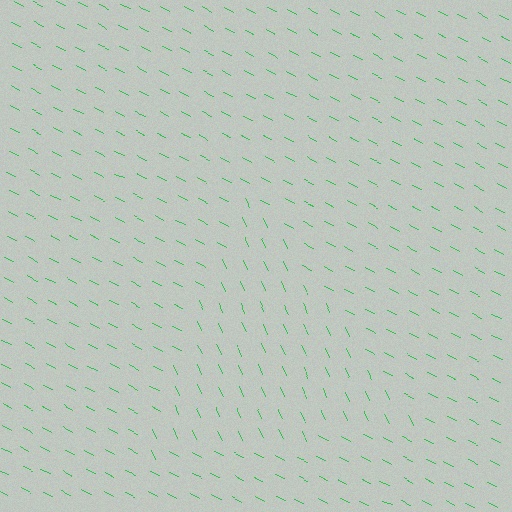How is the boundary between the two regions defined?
The boundary is defined purely by a change in line orientation (approximately 39 degrees difference). All lines are the same color and thickness.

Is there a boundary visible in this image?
Yes, there is a texture boundary formed by a change in line orientation.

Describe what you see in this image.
The image is filled with small green line segments. A triangle region in the image has lines oriented differently from the surrounding lines, creating a visible texture boundary.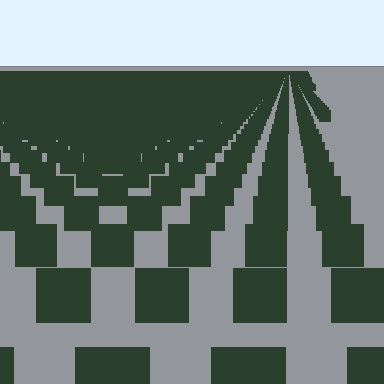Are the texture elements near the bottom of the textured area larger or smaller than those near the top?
Larger. Near the bottom, elements are closer to the viewer and appear at a bigger on-screen size.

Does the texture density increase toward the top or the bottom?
Density increases toward the top.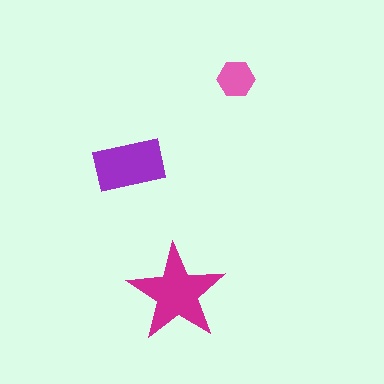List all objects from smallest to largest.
The pink hexagon, the purple rectangle, the magenta star.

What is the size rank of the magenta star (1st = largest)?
1st.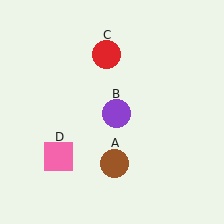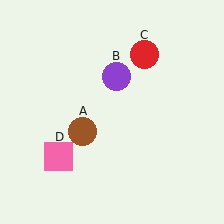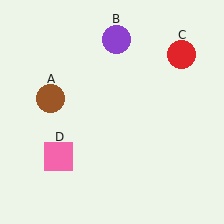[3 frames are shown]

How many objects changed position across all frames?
3 objects changed position: brown circle (object A), purple circle (object B), red circle (object C).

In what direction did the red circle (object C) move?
The red circle (object C) moved right.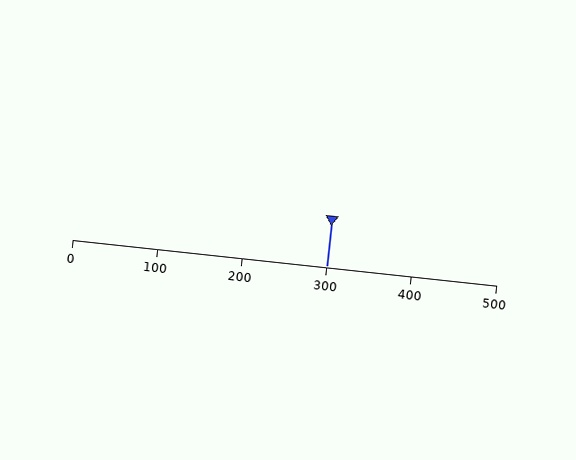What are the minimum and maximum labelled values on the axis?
The axis runs from 0 to 500.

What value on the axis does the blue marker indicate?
The marker indicates approximately 300.